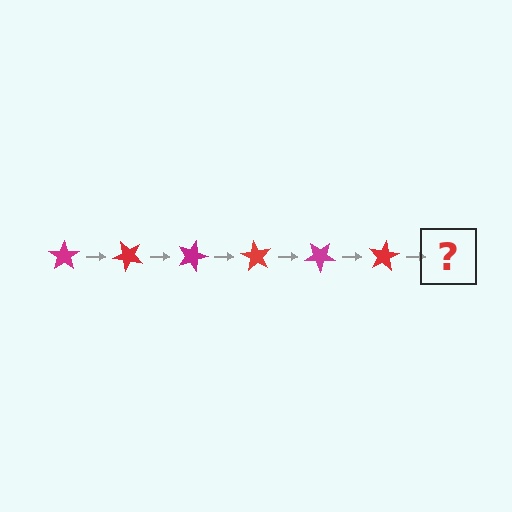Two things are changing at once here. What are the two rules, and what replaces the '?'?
The two rules are that it rotates 45 degrees each step and the color cycles through magenta and red. The '?' should be a magenta star, rotated 270 degrees from the start.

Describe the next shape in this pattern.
It should be a magenta star, rotated 270 degrees from the start.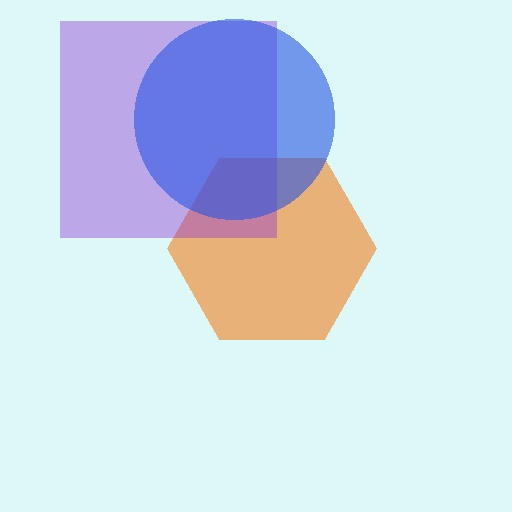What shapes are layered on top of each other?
The layered shapes are: an orange hexagon, a purple square, a blue circle.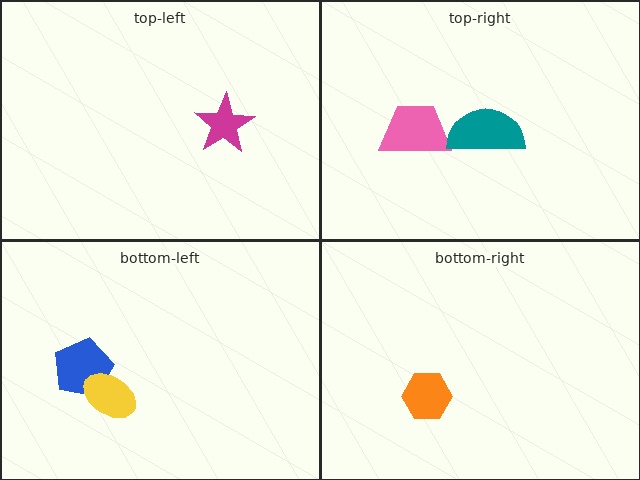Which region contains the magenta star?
The top-left region.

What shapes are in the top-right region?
The pink trapezoid, the teal semicircle.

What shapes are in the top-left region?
The magenta star.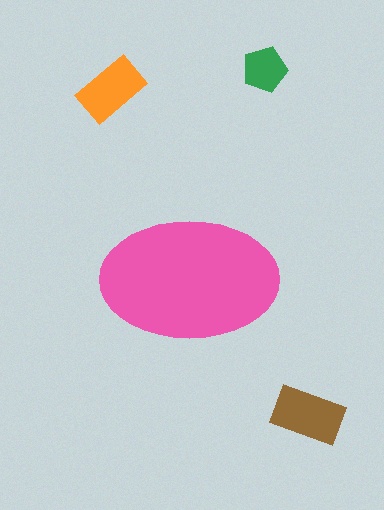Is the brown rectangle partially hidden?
No, the brown rectangle is fully visible.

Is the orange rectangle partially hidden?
No, the orange rectangle is fully visible.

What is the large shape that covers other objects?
A pink ellipse.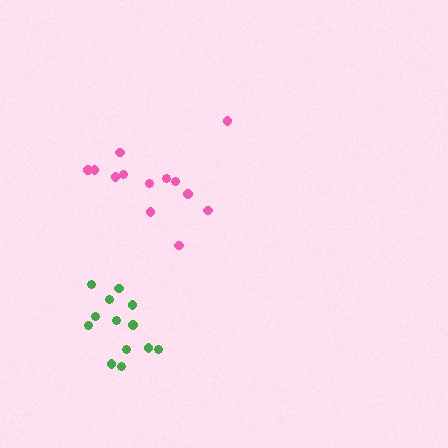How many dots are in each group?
Group 1: 13 dots, Group 2: 13 dots (26 total).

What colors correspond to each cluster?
The clusters are colored: green, pink.